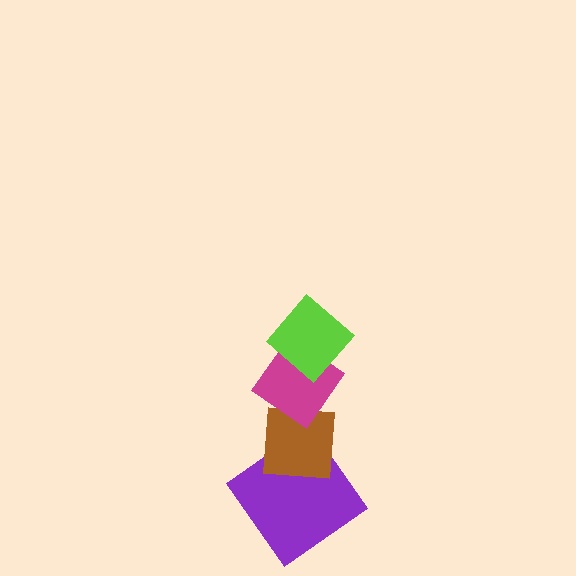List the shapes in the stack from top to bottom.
From top to bottom: the lime diamond, the magenta diamond, the brown square, the purple diamond.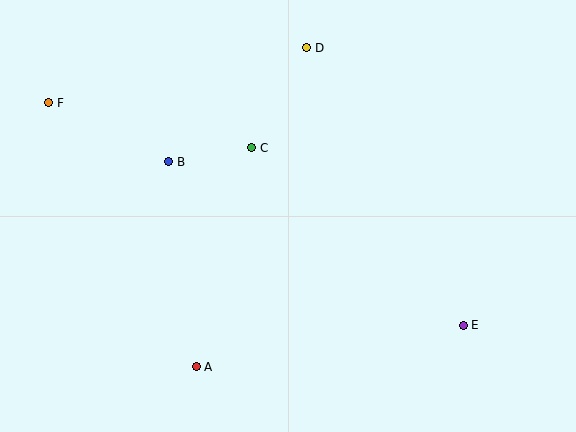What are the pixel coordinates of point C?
Point C is at (252, 148).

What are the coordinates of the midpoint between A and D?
The midpoint between A and D is at (251, 207).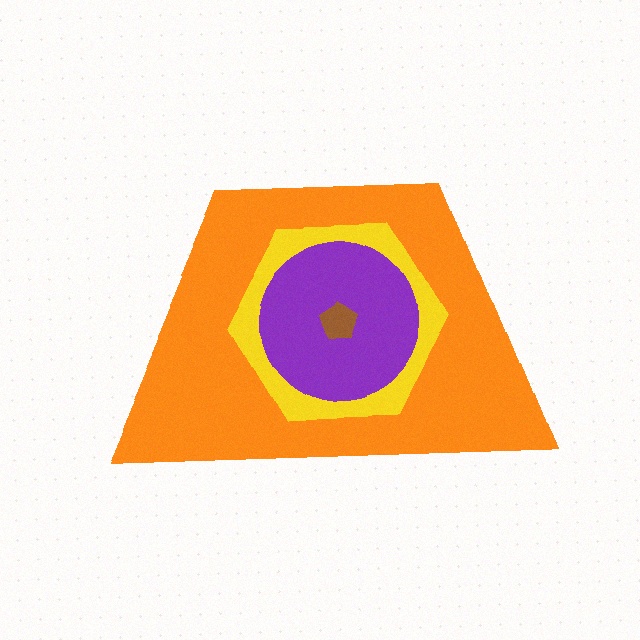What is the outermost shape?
The orange trapezoid.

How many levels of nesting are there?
4.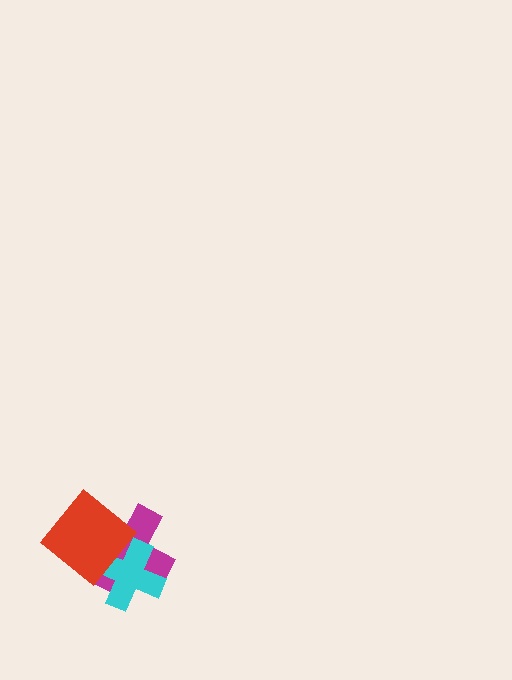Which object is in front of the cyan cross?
The red diamond is in front of the cyan cross.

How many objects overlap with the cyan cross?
2 objects overlap with the cyan cross.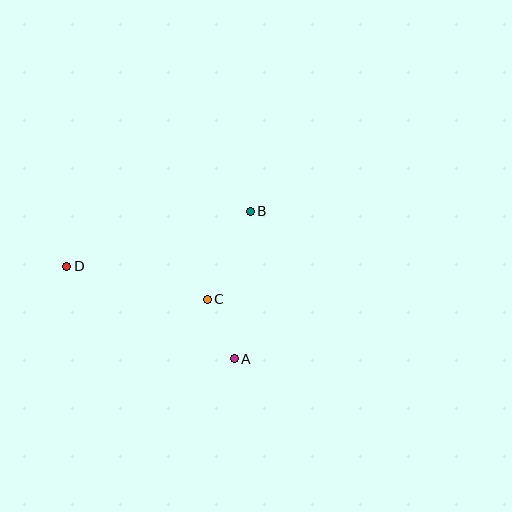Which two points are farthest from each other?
Points A and D are farthest from each other.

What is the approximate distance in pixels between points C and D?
The distance between C and D is approximately 144 pixels.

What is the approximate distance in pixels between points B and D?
The distance between B and D is approximately 192 pixels.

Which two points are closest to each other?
Points A and C are closest to each other.